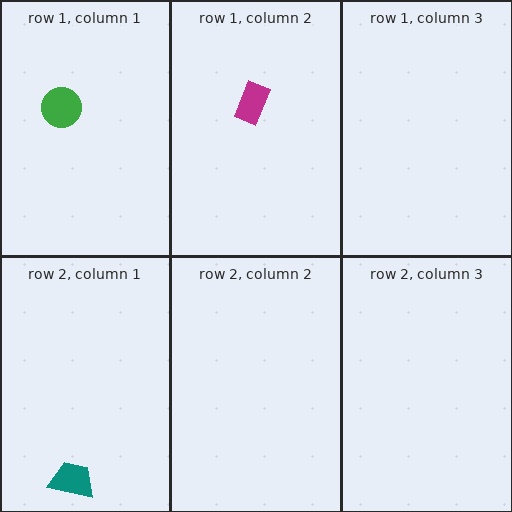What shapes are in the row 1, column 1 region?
The green circle.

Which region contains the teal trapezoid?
The row 2, column 1 region.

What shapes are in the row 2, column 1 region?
The teal trapezoid.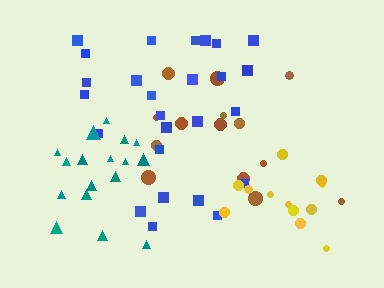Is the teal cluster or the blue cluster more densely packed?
Teal.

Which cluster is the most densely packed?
Teal.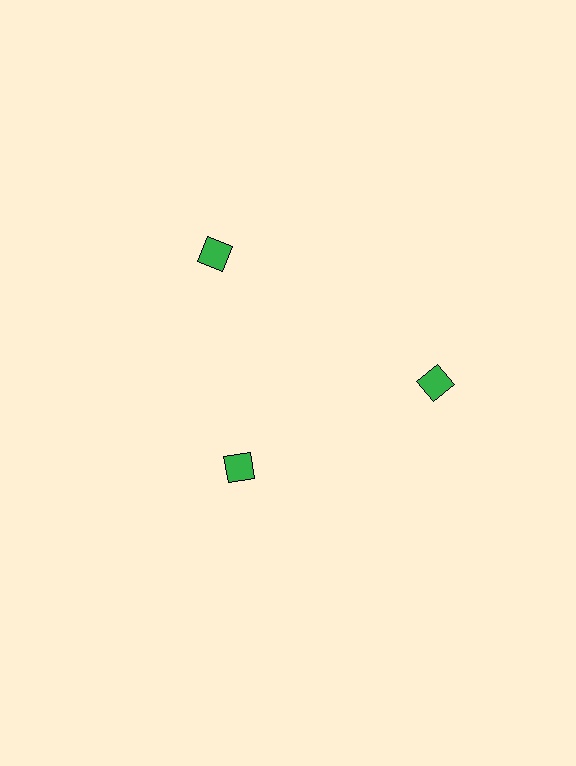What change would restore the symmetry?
The symmetry would be restored by moving it outward, back onto the ring so that all 3 diamonds sit at equal angles and equal distance from the center.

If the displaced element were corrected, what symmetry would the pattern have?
It would have 3-fold rotational symmetry — the pattern would map onto itself every 120 degrees.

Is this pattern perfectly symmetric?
No. The 3 green diamonds are arranged in a ring, but one element near the 7 o'clock position is pulled inward toward the center, breaking the 3-fold rotational symmetry.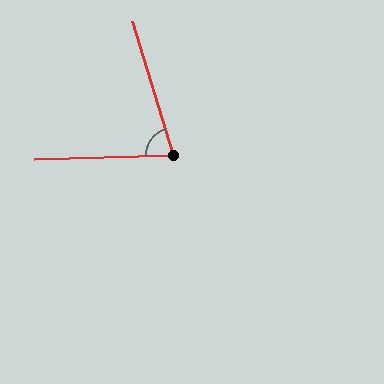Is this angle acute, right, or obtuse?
It is acute.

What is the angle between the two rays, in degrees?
Approximately 75 degrees.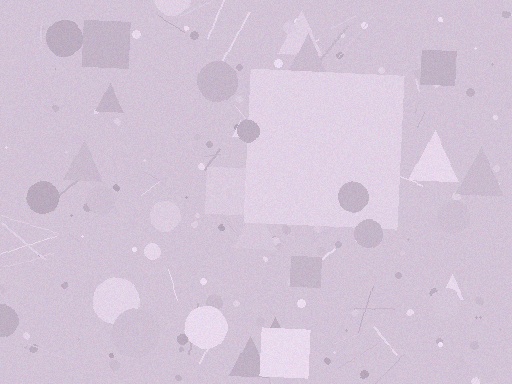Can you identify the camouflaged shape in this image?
The camouflaged shape is a square.